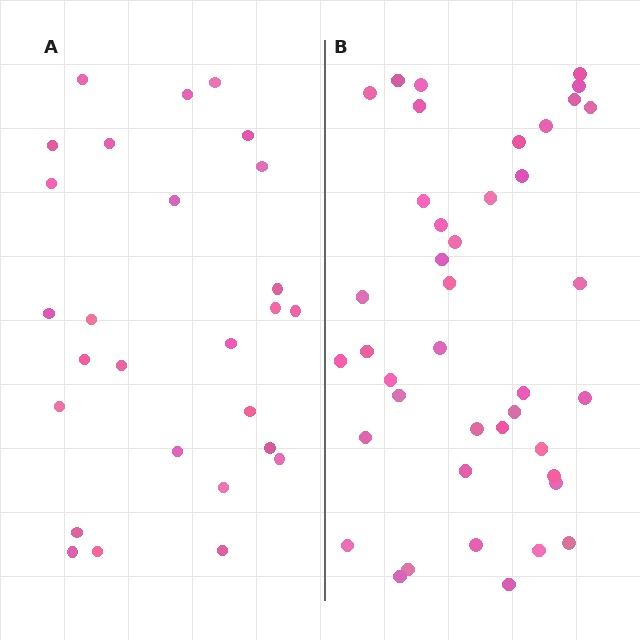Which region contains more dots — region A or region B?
Region B (the right region) has more dots.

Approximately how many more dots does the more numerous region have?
Region B has approximately 15 more dots than region A.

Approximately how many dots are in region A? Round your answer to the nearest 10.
About 30 dots. (The exact count is 27, which rounds to 30.)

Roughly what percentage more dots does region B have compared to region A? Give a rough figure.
About 50% more.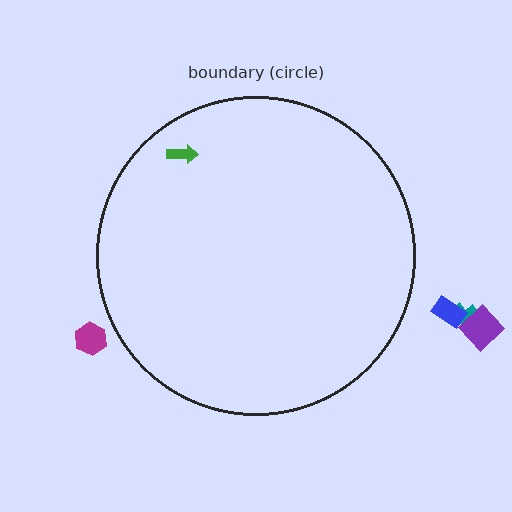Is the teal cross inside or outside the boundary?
Outside.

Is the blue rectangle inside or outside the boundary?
Outside.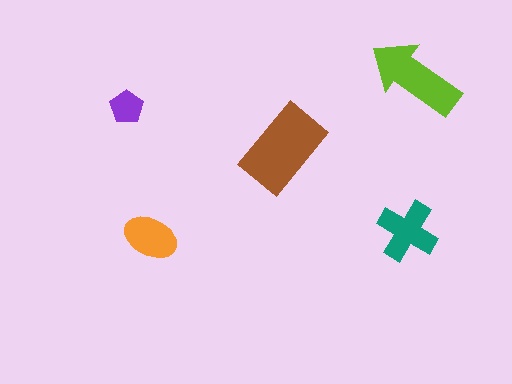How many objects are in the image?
There are 5 objects in the image.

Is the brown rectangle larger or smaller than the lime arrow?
Larger.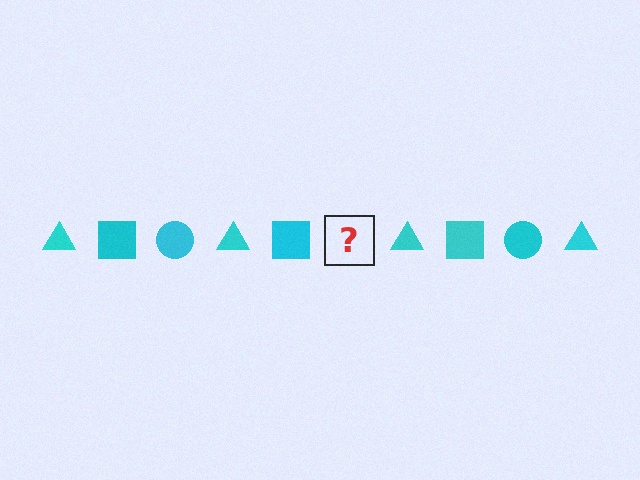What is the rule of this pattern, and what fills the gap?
The rule is that the pattern cycles through triangle, square, circle shapes in cyan. The gap should be filled with a cyan circle.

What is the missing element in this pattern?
The missing element is a cyan circle.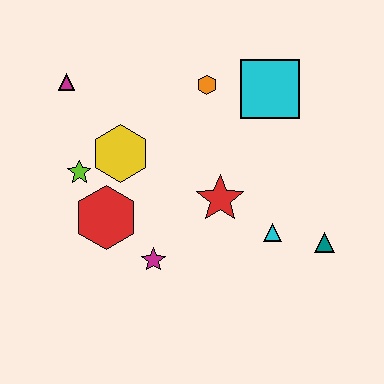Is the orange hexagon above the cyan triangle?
Yes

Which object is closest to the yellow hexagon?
The lime star is closest to the yellow hexagon.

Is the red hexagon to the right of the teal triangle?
No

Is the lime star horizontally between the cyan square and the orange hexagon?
No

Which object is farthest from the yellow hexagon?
The teal triangle is farthest from the yellow hexagon.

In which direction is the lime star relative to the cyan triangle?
The lime star is to the left of the cyan triangle.